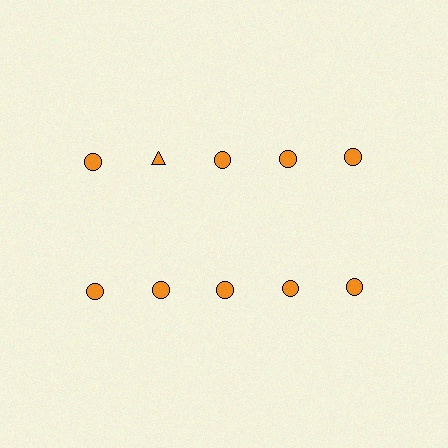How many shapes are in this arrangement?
There are 10 shapes arranged in a grid pattern.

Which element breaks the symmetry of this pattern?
The orange triangle in the top row, second from left column breaks the symmetry. All other shapes are orange circles.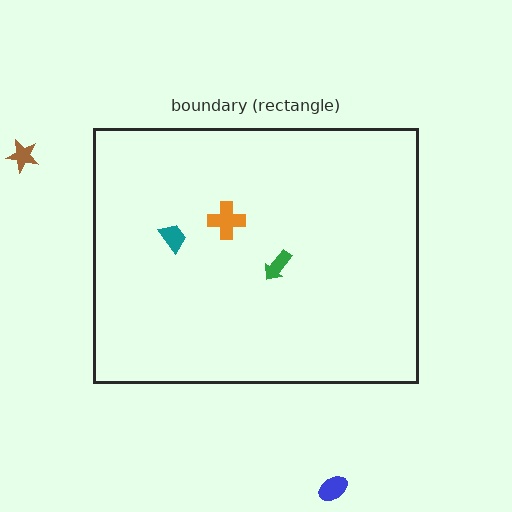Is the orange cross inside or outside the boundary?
Inside.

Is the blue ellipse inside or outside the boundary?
Outside.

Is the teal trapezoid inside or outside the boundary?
Inside.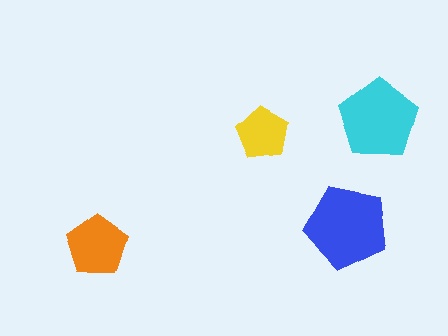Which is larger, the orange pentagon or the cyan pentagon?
The cyan one.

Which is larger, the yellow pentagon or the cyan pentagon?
The cyan one.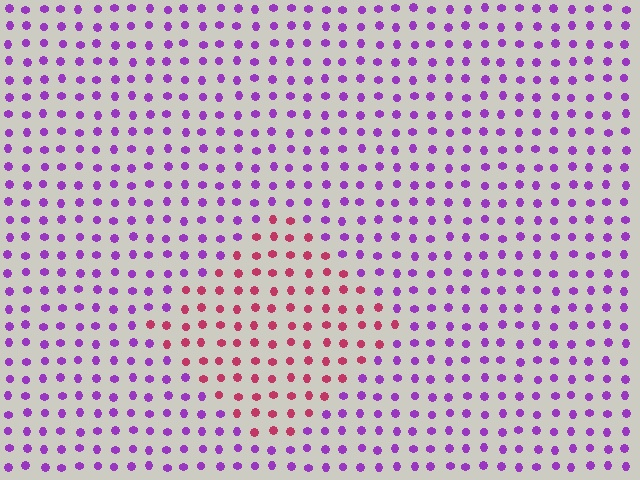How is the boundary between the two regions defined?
The boundary is defined purely by a slight shift in hue (about 57 degrees). Spacing, size, and orientation are identical on both sides.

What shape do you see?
I see a diamond.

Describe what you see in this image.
The image is filled with small purple elements in a uniform arrangement. A diamond-shaped region is visible where the elements are tinted to a slightly different hue, forming a subtle color boundary.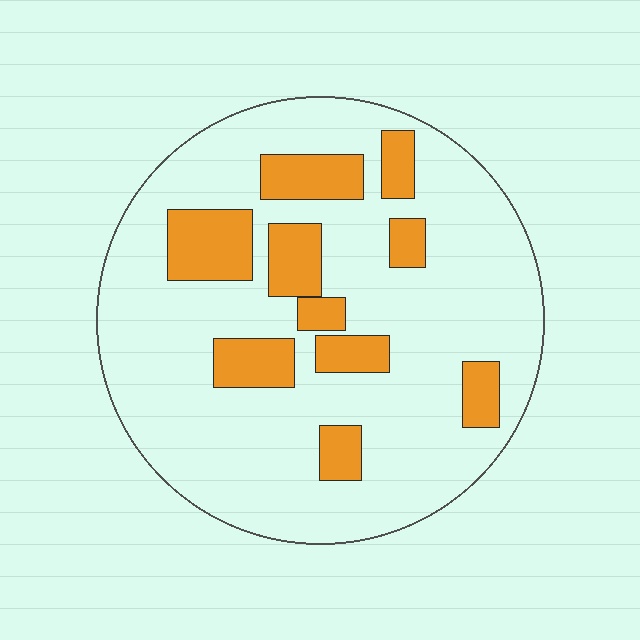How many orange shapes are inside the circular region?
10.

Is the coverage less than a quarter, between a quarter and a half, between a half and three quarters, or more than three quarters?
Less than a quarter.